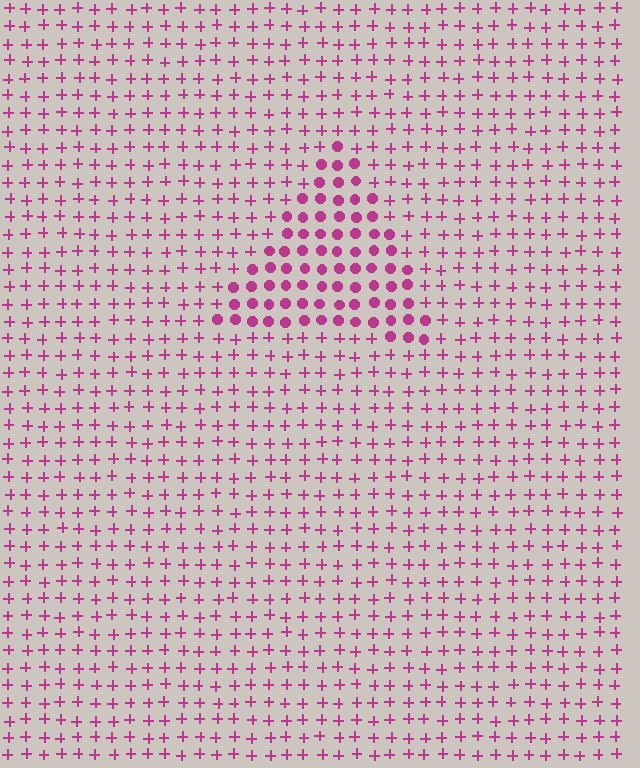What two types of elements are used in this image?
The image uses circles inside the triangle region and plus signs outside it.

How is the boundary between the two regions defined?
The boundary is defined by a change in element shape: circles inside vs. plus signs outside. All elements share the same color and spacing.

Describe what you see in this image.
The image is filled with small magenta elements arranged in a uniform grid. A triangle-shaped region contains circles, while the surrounding area contains plus signs. The boundary is defined purely by the change in element shape.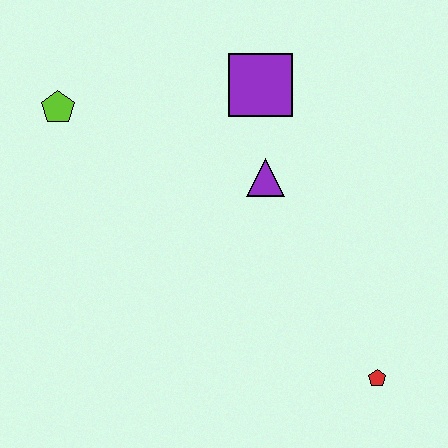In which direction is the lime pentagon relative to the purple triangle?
The lime pentagon is to the left of the purple triangle.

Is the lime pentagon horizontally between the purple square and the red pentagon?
No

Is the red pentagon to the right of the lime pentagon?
Yes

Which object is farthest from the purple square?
The red pentagon is farthest from the purple square.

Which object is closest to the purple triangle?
The purple square is closest to the purple triangle.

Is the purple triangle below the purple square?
Yes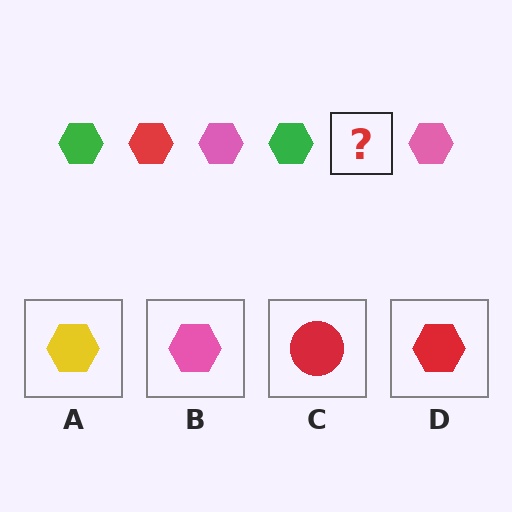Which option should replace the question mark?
Option D.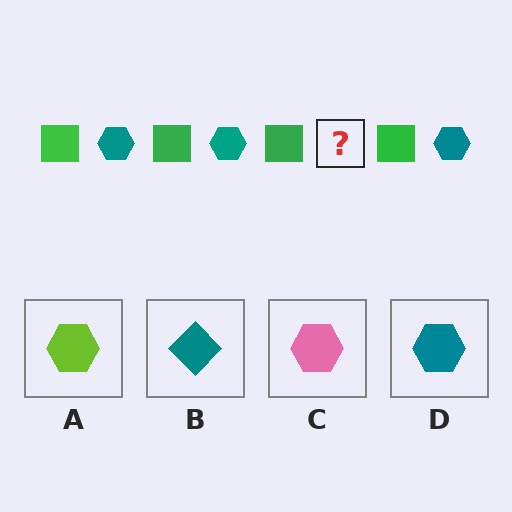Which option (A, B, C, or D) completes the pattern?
D.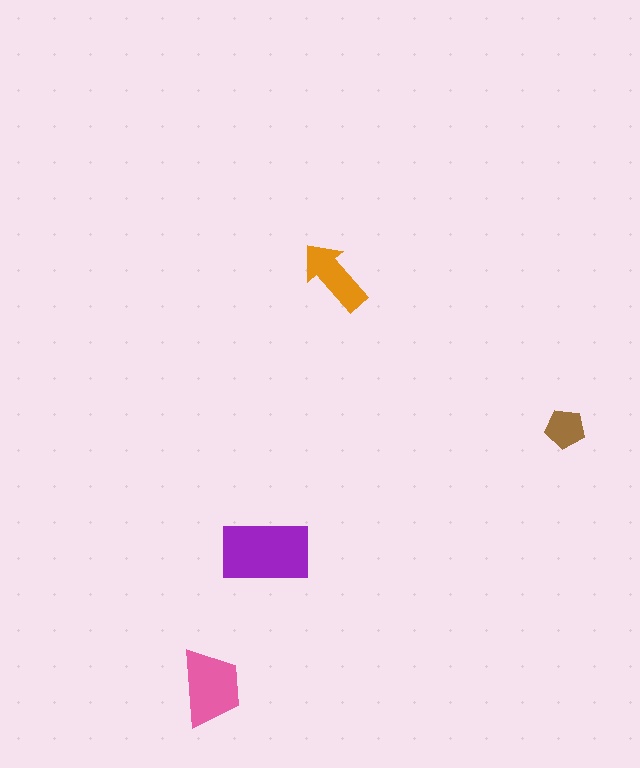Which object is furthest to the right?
The brown pentagon is rightmost.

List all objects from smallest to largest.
The brown pentagon, the orange arrow, the pink trapezoid, the purple rectangle.